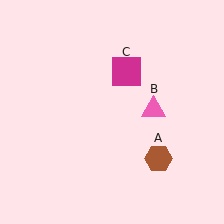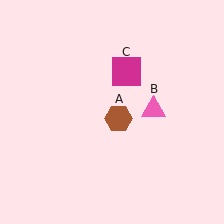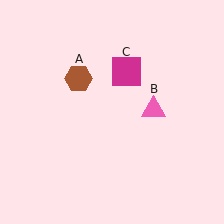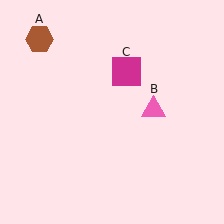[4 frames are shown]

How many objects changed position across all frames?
1 object changed position: brown hexagon (object A).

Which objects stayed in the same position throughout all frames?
Pink triangle (object B) and magenta square (object C) remained stationary.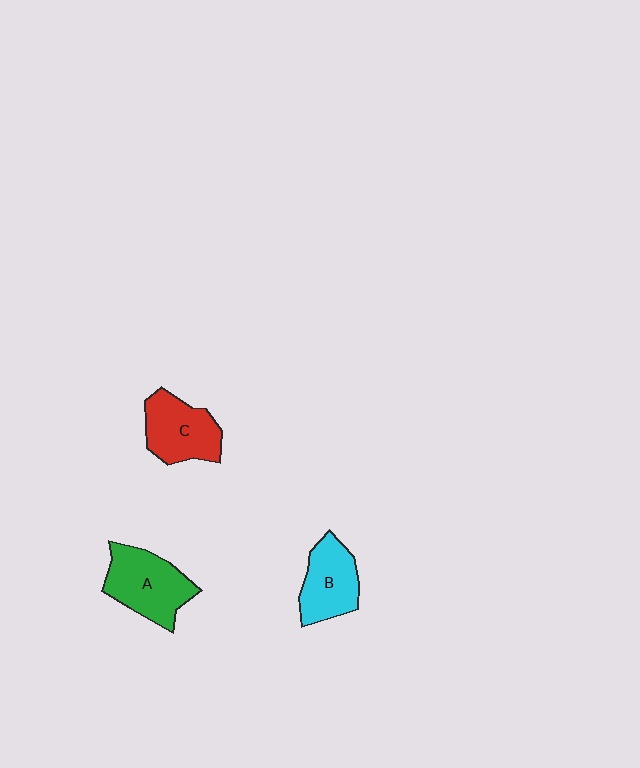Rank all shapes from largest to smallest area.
From largest to smallest: A (green), C (red), B (cyan).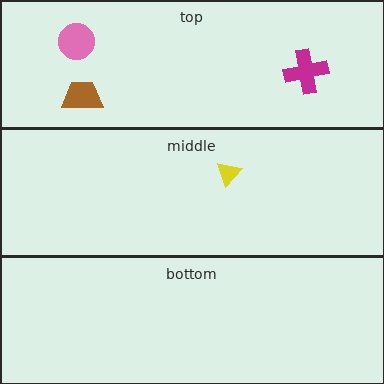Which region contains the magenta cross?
The top region.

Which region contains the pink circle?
The top region.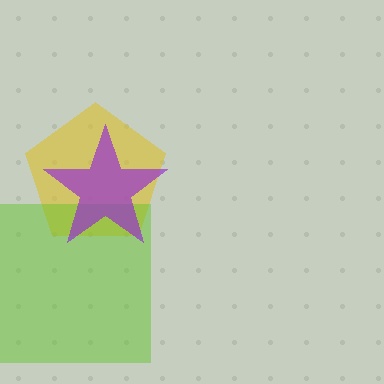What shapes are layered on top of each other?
The layered shapes are: a yellow pentagon, a lime square, a purple star.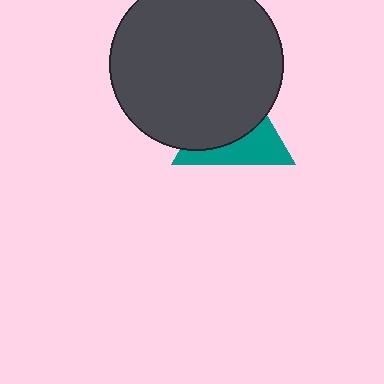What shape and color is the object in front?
The object in front is a dark gray circle.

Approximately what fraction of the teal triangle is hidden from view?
Roughly 58% of the teal triangle is hidden behind the dark gray circle.